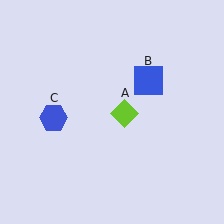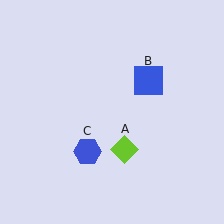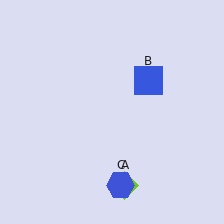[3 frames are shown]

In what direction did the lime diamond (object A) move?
The lime diamond (object A) moved down.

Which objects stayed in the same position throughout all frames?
Blue square (object B) remained stationary.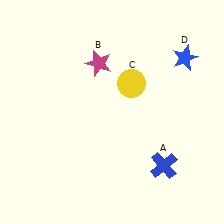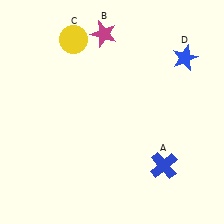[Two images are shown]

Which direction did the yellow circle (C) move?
The yellow circle (C) moved left.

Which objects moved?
The objects that moved are: the magenta star (B), the yellow circle (C).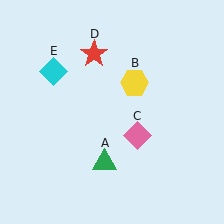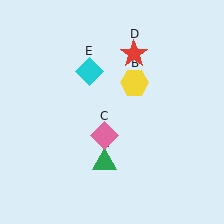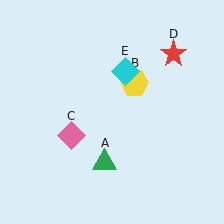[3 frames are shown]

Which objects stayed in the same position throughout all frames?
Green triangle (object A) and yellow hexagon (object B) remained stationary.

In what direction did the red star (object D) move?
The red star (object D) moved right.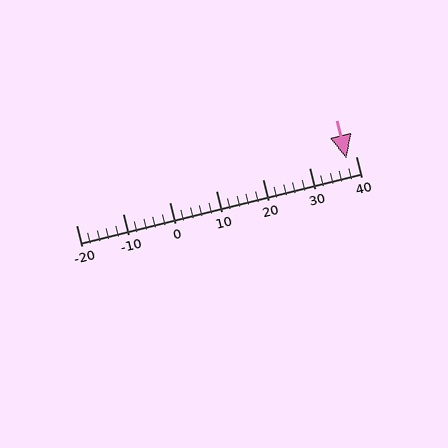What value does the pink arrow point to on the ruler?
The pink arrow points to approximately 38.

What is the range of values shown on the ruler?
The ruler shows values from -20 to 40.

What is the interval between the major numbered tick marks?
The major tick marks are spaced 10 units apart.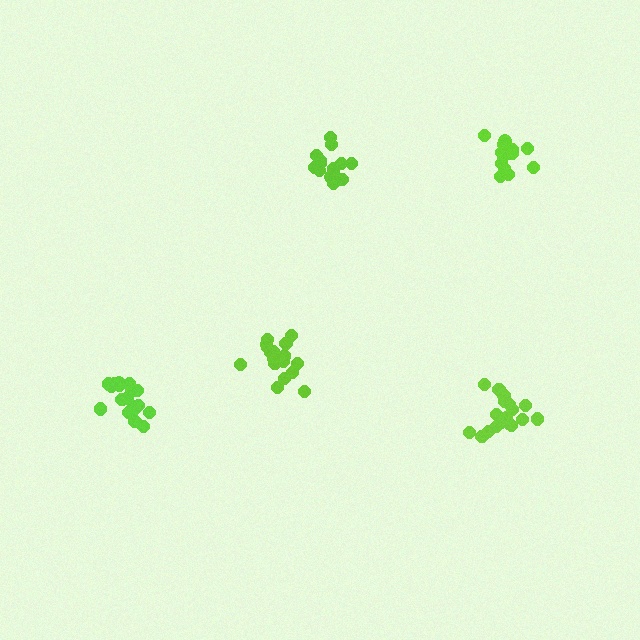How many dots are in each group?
Group 1: 19 dots, Group 2: 19 dots, Group 3: 14 dots, Group 4: 14 dots, Group 5: 17 dots (83 total).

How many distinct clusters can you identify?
There are 5 distinct clusters.